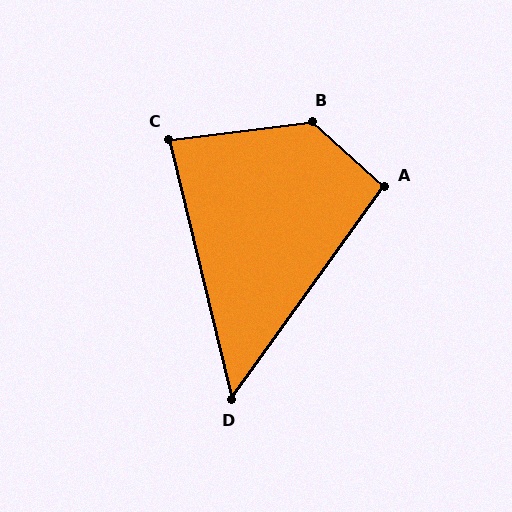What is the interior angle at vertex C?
Approximately 84 degrees (acute).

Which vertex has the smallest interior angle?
D, at approximately 49 degrees.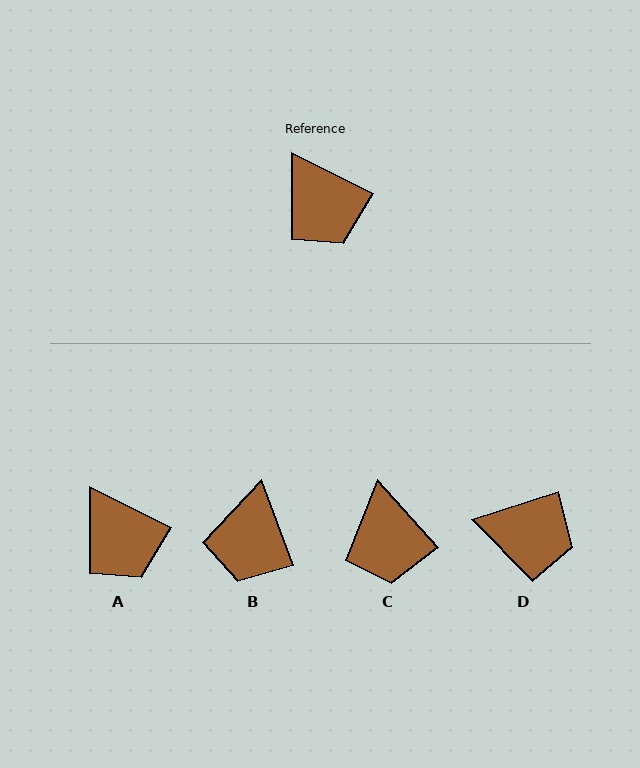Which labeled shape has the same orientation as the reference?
A.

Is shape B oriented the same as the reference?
No, it is off by about 43 degrees.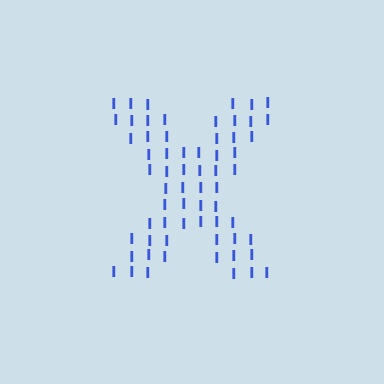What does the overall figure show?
The overall figure shows the letter X.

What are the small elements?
The small elements are letter I's.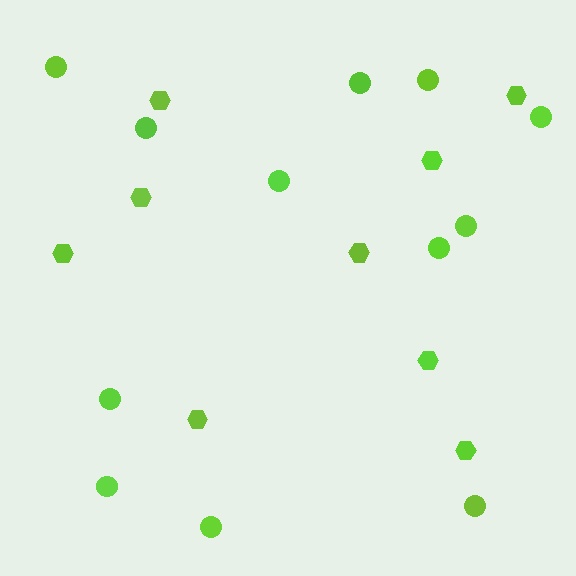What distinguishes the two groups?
There are 2 groups: one group of circles (12) and one group of hexagons (9).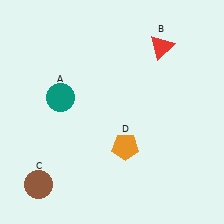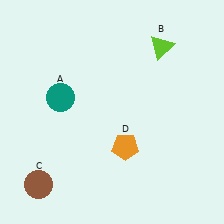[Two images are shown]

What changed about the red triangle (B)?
In Image 1, B is red. In Image 2, it changed to lime.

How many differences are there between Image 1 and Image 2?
There is 1 difference between the two images.